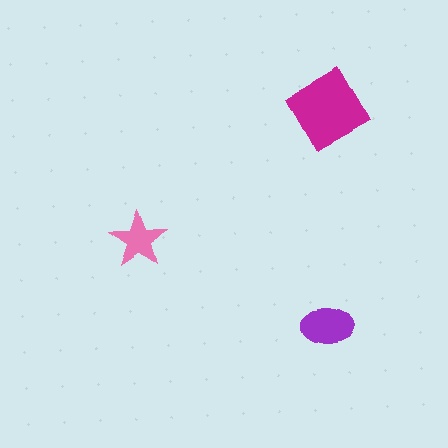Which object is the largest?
The magenta diamond.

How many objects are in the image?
There are 3 objects in the image.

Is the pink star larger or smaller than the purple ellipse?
Smaller.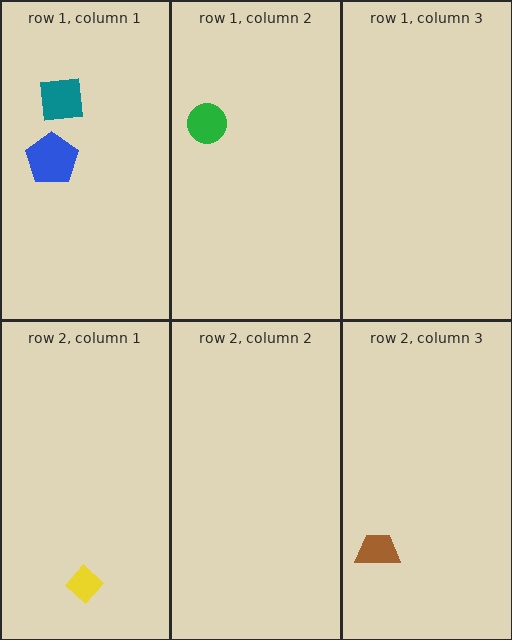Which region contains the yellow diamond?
The row 2, column 1 region.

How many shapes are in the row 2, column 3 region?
1.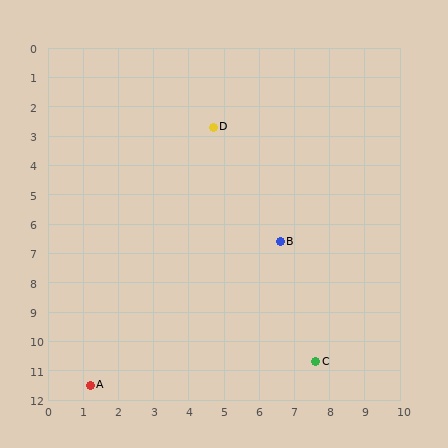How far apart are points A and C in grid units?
Points A and C are about 6.4 grid units apart.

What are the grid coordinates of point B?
Point B is at approximately (6.6, 6.6).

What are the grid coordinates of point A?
Point A is at approximately (1.2, 11.5).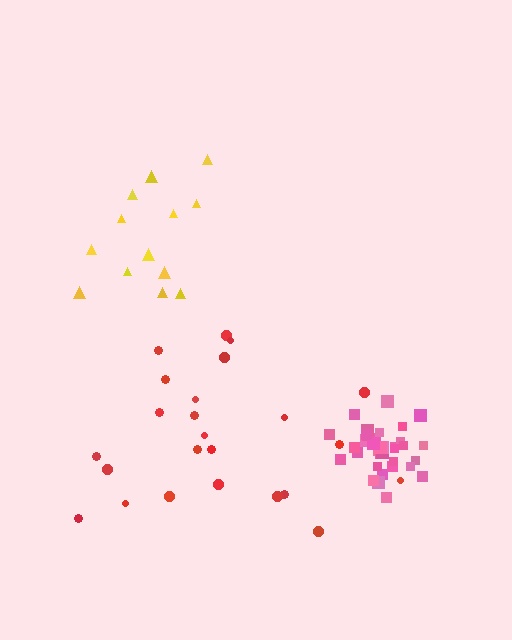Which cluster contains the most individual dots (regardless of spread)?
Pink (35).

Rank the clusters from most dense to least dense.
pink, red, yellow.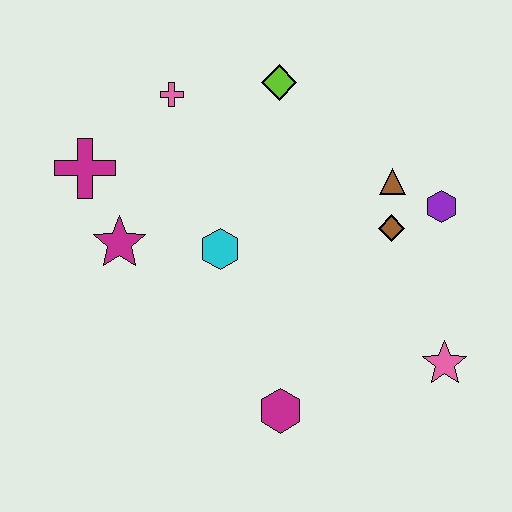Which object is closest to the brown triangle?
The brown diamond is closest to the brown triangle.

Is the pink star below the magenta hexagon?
No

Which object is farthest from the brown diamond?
The magenta cross is farthest from the brown diamond.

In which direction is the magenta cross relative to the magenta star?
The magenta cross is above the magenta star.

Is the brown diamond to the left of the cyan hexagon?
No